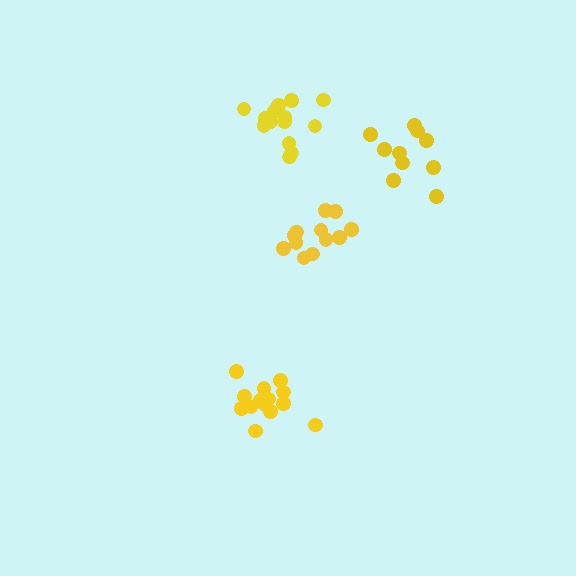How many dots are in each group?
Group 1: 14 dots, Group 2: 10 dots, Group 3: 12 dots, Group 4: 14 dots (50 total).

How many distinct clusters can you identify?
There are 4 distinct clusters.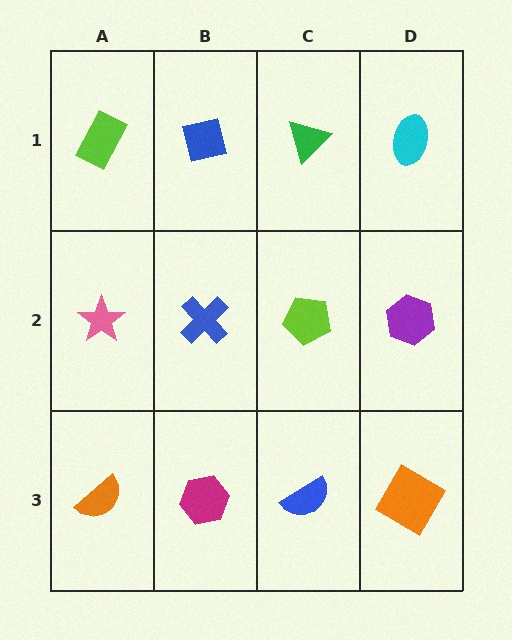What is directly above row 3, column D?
A purple hexagon.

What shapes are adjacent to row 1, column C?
A lime pentagon (row 2, column C), a blue square (row 1, column B), a cyan ellipse (row 1, column D).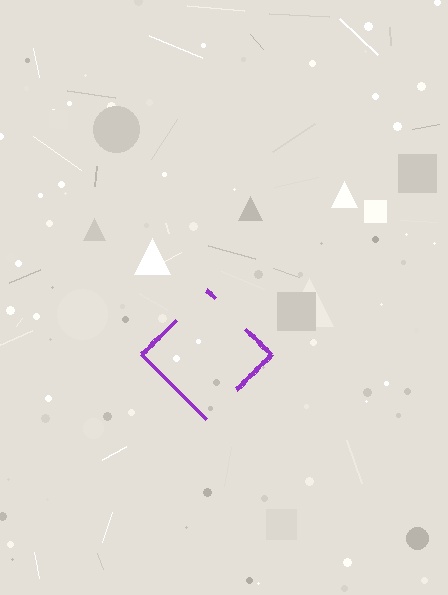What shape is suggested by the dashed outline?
The dashed outline suggests a diamond.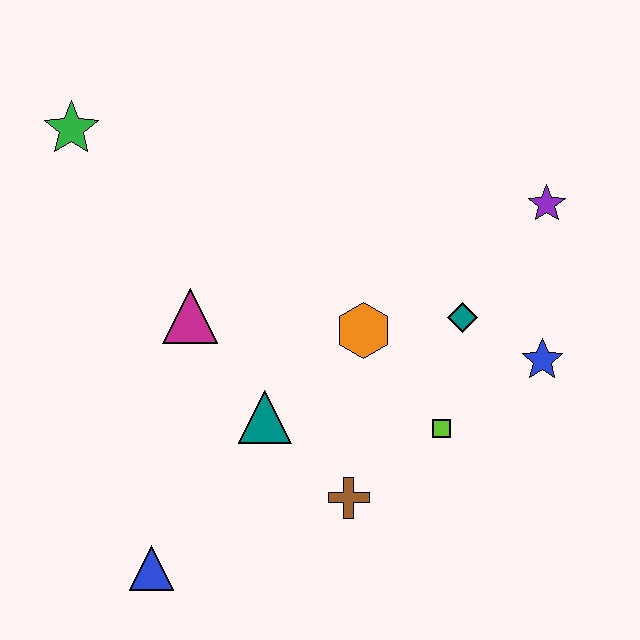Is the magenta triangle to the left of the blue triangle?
No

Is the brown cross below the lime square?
Yes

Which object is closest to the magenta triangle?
The teal triangle is closest to the magenta triangle.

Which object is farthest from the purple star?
The blue triangle is farthest from the purple star.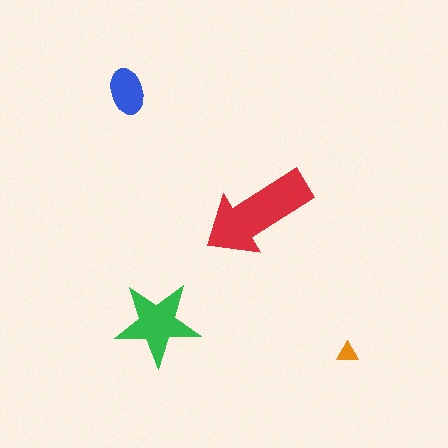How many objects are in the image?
There are 4 objects in the image.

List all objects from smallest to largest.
The orange triangle, the blue ellipse, the green star, the red arrow.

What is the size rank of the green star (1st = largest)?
2nd.